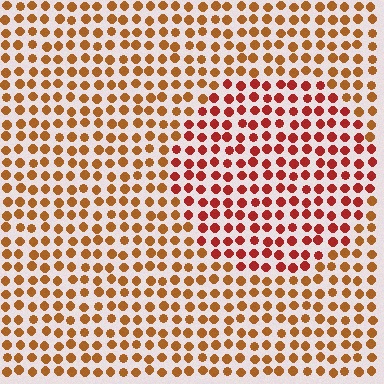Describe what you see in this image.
The image is filled with small brown elements in a uniform arrangement. A circle-shaped region is visible where the elements are tinted to a slightly different hue, forming a subtle color boundary.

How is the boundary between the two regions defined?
The boundary is defined purely by a slight shift in hue (about 29 degrees). Spacing, size, and orientation are identical on both sides.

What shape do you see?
I see a circle.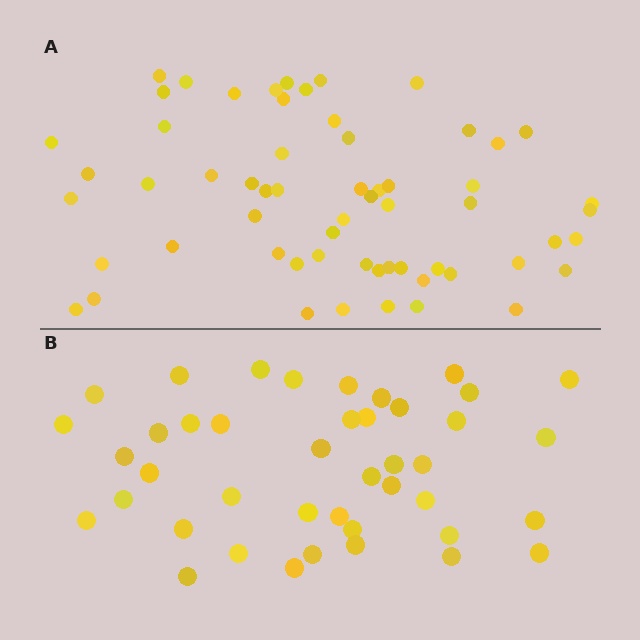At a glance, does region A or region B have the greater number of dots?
Region A (the top region) has more dots.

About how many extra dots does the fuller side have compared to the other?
Region A has approximately 20 more dots than region B.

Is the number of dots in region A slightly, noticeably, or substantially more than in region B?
Region A has noticeably more, but not dramatically so. The ratio is roughly 1.4 to 1.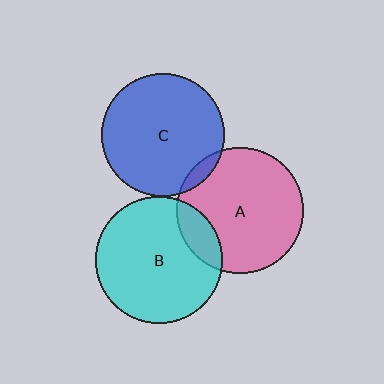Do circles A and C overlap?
Yes.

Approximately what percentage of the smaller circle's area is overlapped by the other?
Approximately 5%.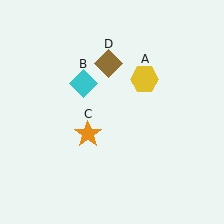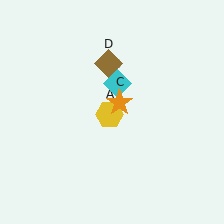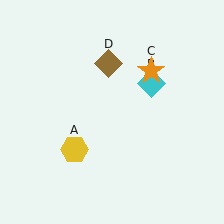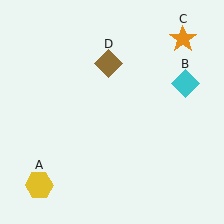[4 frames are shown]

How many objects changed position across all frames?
3 objects changed position: yellow hexagon (object A), cyan diamond (object B), orange star (object C).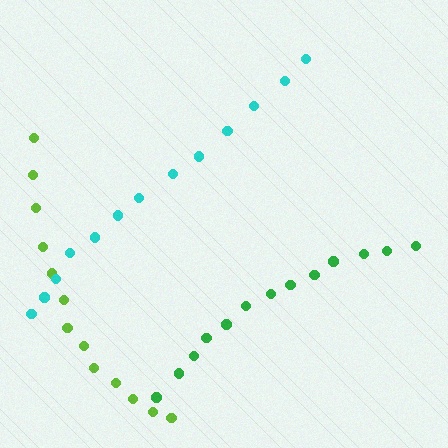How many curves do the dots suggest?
There are 3 distinct paths.